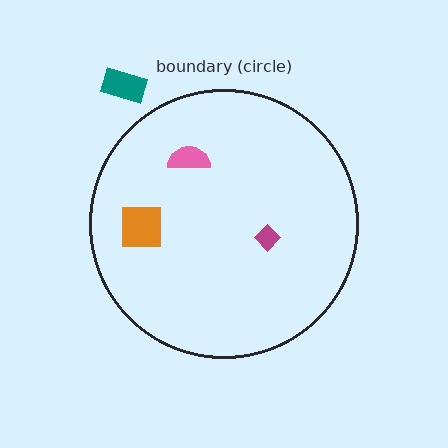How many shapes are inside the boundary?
3 inside, 1 outside.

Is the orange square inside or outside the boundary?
Inside.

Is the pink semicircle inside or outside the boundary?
Inside.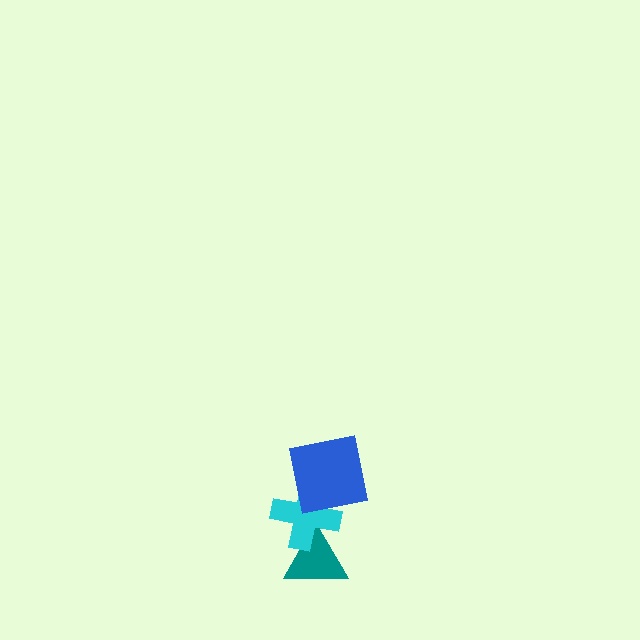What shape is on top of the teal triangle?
The cyan cross is on top of the teal triangle.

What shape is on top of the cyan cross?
The blue square is on top of the cyan cross.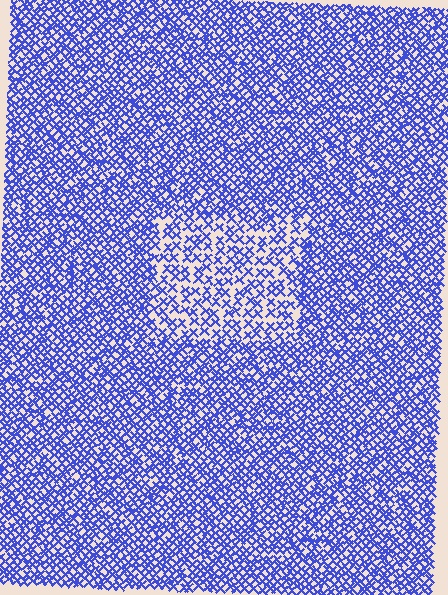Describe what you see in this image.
The image contains small blue elements arranged at two different densities. A rectangle-shaped region is visible where the elements are less densely packed than the surrounding area.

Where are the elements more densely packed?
The elements are more densely packed outside the rectangle boundary.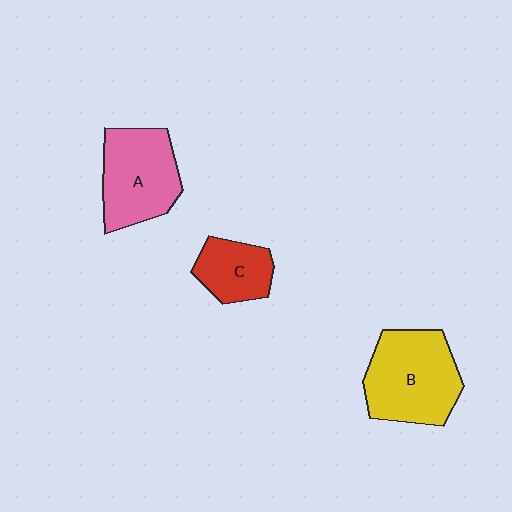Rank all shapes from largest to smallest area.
From largest to smallest: B (yellow), A (pink), C (red).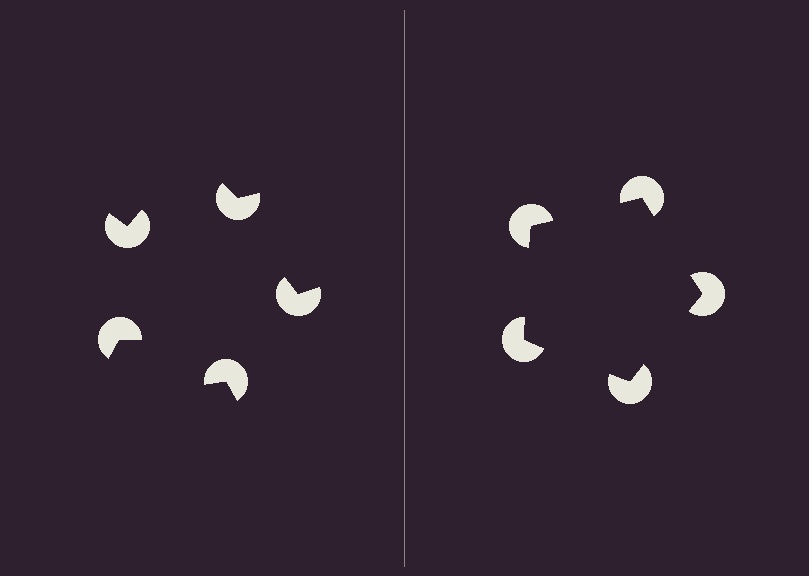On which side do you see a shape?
An illusory pentagon appears on the right side. On the left side the wedge cuts are rotated, so no coherent shape forms.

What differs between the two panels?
The pac-man discs are positioned identically on both sides; only the wedge orientations differ. On the right they align to a pentagon; on the left they are misaligned.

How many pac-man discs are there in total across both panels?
10 — 5 on each side.